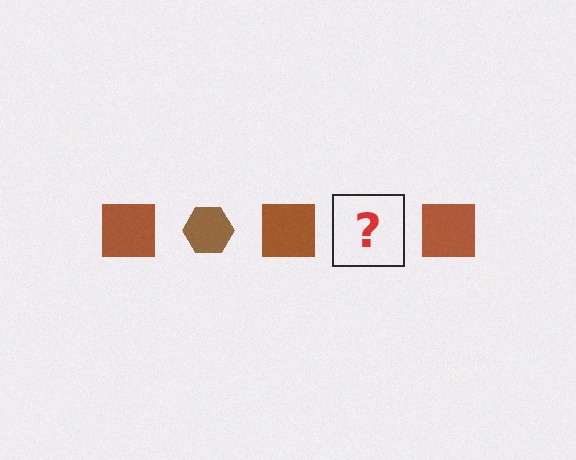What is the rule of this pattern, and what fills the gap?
The rule is that the pattern cycles through square, hexagon shapes in brown. The gap should be filled with a brown hexagon.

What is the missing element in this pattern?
The missing element is a brown hexagon.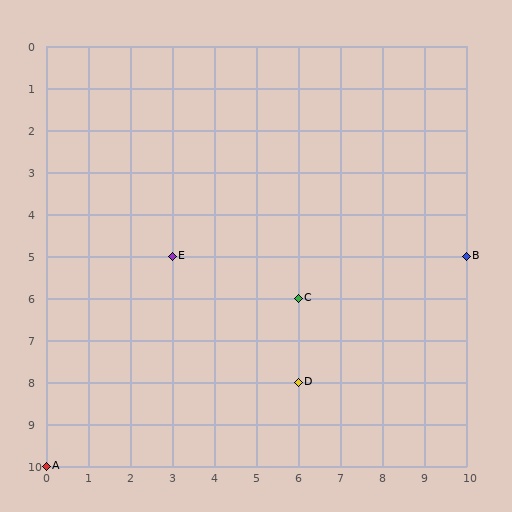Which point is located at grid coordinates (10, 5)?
Point B is at (10, 5).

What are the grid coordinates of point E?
Point E is at grid coordinates (3, 5).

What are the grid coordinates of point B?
Point B is at grid coordinates (10, 5).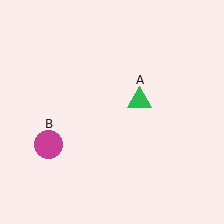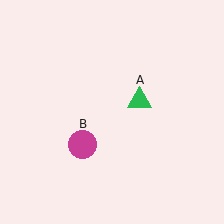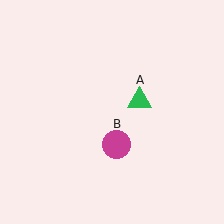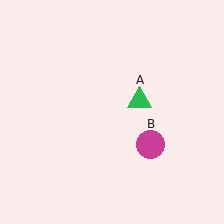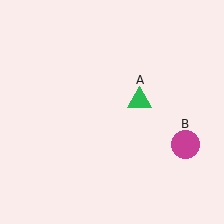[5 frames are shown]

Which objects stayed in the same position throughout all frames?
Green triangle (object A) remained stationary.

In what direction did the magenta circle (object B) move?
The magenta circle (object B) moved right.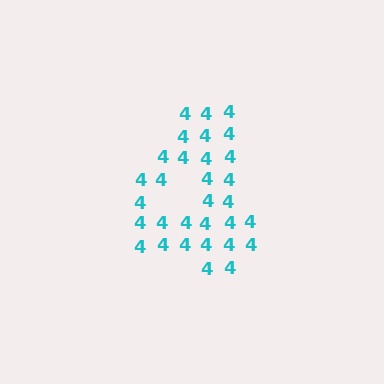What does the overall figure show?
The overall figure shows the digit 4.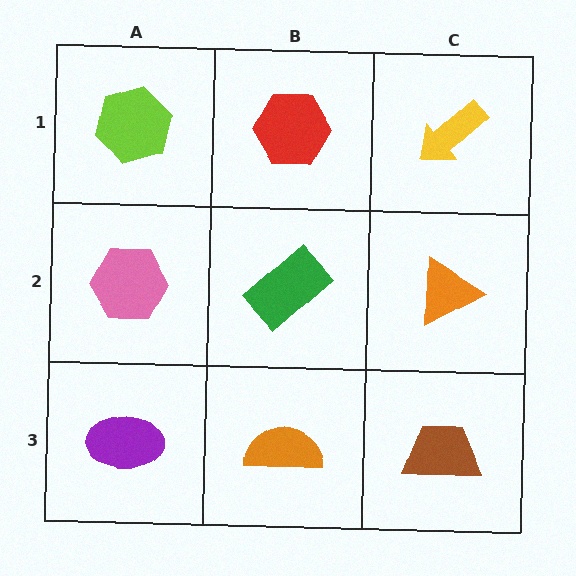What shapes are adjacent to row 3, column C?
An orange triangle (row 2, column C), an orange semicircle (row 3, column B).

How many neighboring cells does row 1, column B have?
3.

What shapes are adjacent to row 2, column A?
A lime hexagon (row 1, column A), a purple ellipse (row 3, column A), a green rectangle (row 2, column B).